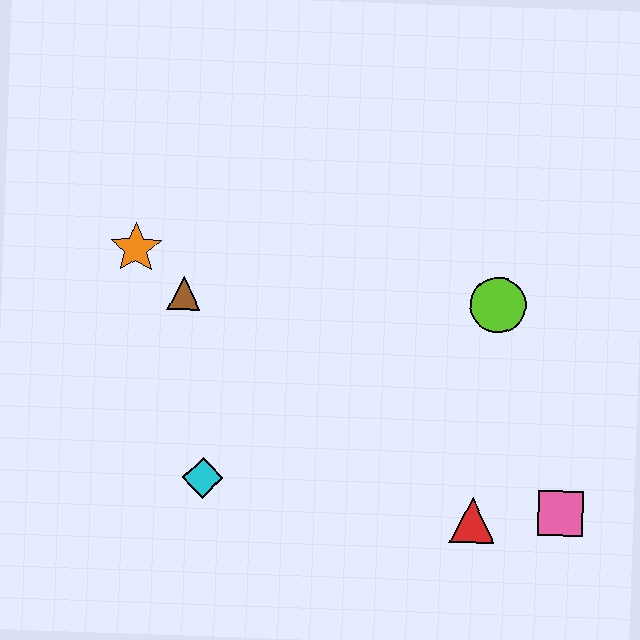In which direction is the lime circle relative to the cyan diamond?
The lime circle is to the right of the cyan diamond.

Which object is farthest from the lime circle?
The orange star is farthest from the lime circle.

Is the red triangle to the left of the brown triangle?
No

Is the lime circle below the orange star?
Yes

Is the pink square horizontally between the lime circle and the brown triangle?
No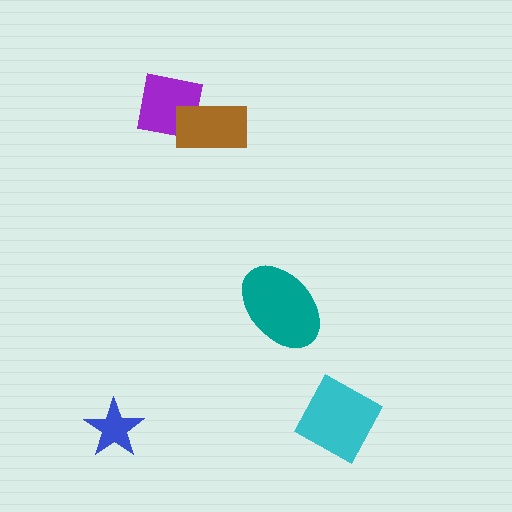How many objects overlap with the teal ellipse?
0 objects overlap with the teal ellipse.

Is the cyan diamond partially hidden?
No, no other shape covers it.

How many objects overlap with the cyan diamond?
0 objects overlap with the cyan diamond.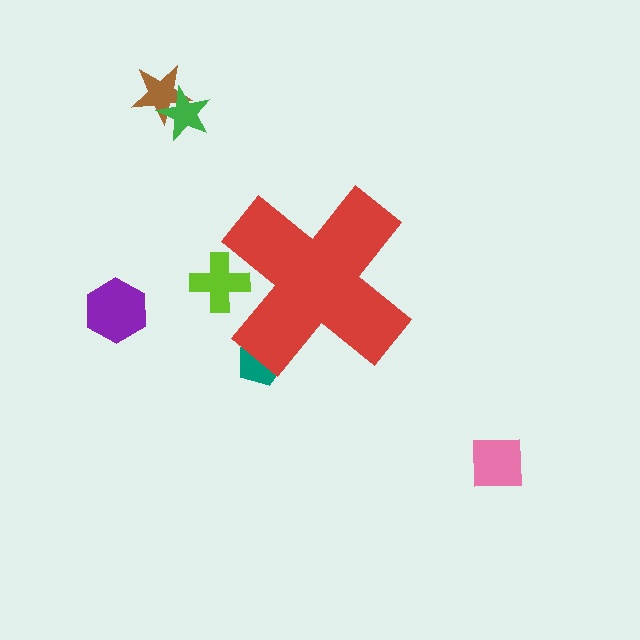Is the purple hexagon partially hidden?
No, the purple hexagon is fully visible.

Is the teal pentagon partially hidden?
Yes, the teal pentagon is partially hidden behind the red cross.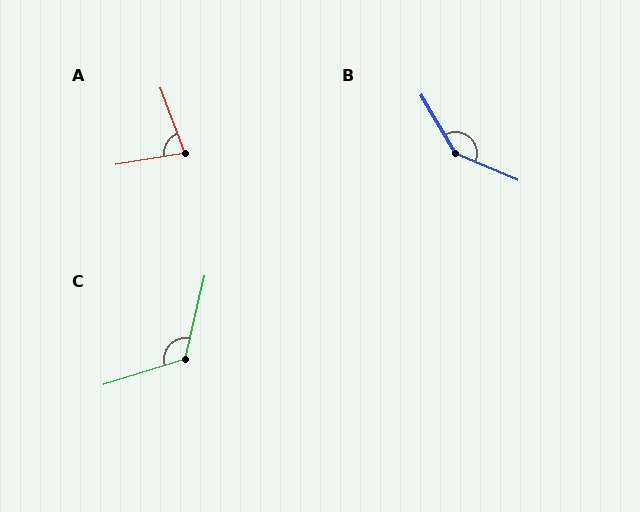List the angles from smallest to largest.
A (79°), C (121°), B (144°).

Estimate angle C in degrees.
Approximately 121 degrees.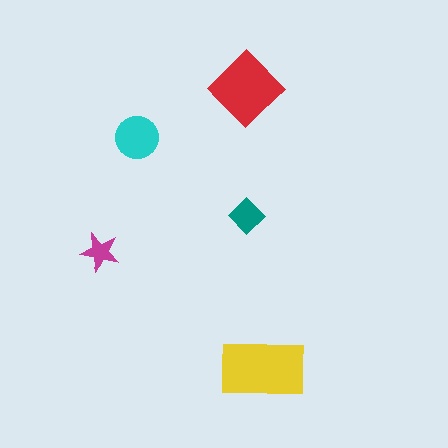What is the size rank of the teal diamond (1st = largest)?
4th.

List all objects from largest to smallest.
The yellow rectangle, the red diamond, the cyan circle, the teal diamond, the magenta star.